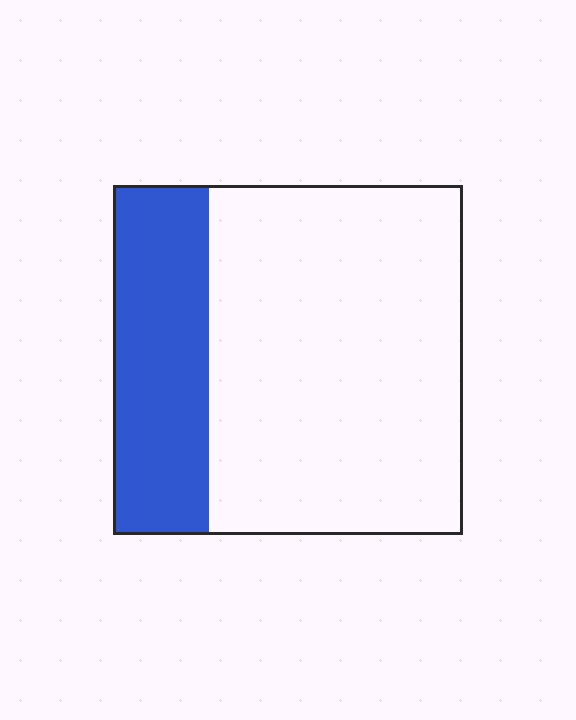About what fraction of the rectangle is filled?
About one quarter (1/4).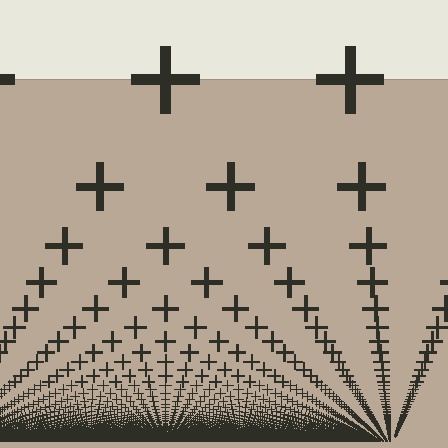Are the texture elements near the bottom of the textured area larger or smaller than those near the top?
Smaller. The gradient is inverted — elements near the bottom are smaller and denser.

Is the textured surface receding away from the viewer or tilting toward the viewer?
The surface appears to tilt toward the viewer. Texture elements get larger and sparser toward the top.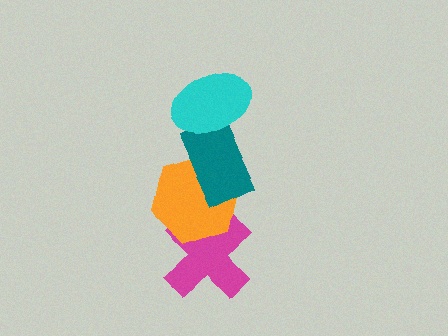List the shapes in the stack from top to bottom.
From top to bottom: the cyan ellipse, the teal rectangle, the orange hexagon, the magenta cross.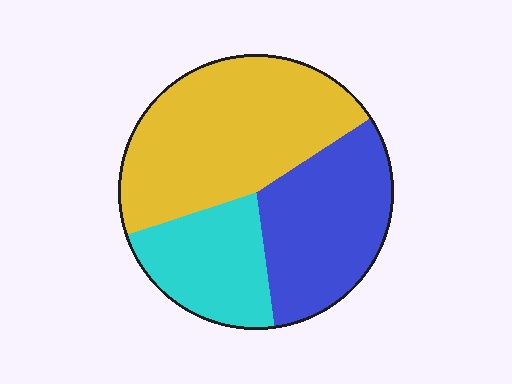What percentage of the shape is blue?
Blue takes up about one third (1/3) of the shape.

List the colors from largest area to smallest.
From largest to smallest: yellow, blue, cyan.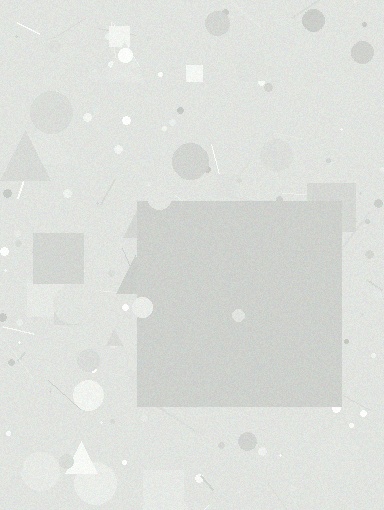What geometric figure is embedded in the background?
A square is embedded in the background.